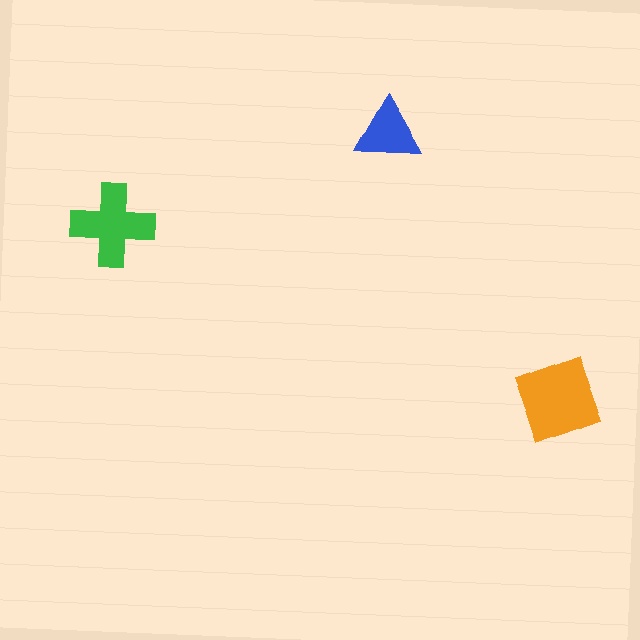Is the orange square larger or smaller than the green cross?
Larger.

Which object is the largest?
The orange square.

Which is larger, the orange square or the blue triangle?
The orange square.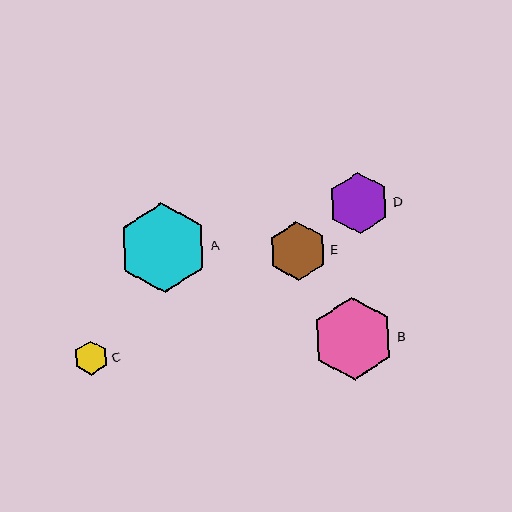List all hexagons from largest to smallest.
From largest to smallest: A, B, D, E, C.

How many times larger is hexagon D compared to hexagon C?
Hexagon D is approximately 1.8 times the size of hexagon C.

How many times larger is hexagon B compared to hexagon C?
Hexagon B is approximately 2.4 times the size of hexagon C.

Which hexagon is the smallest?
Hexagon C is the smallest with a size of approximately 34 pixels.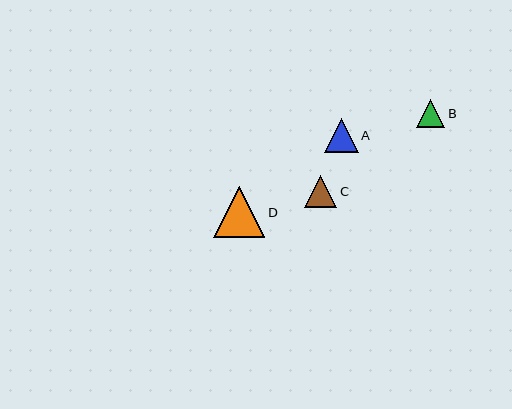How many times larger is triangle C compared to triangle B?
Triangle C is approximately 1.1 times the size of triangle B.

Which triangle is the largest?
Triangle D is the largest with a size of approximately 51 pixels.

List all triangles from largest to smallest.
From largest to smallest: D, A, C, B.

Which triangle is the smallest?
Triangle B is the smallest with a size of approximately 29 pixels.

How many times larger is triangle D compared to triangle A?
Triangle D is approximately 1.5 times the size of triangle A.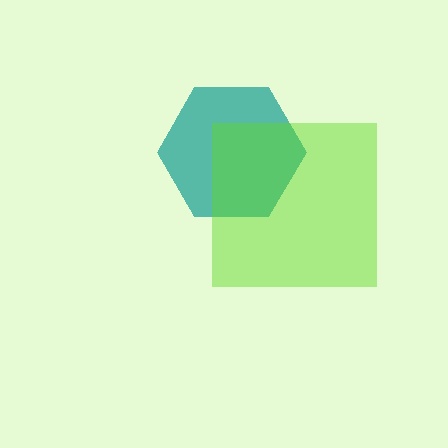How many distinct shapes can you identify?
There are 2 distinct shapes: a teal hexagon, a lime square.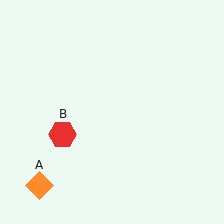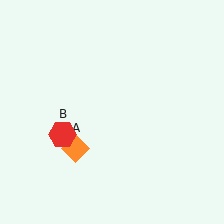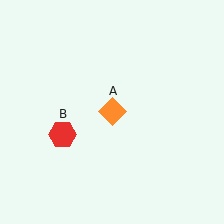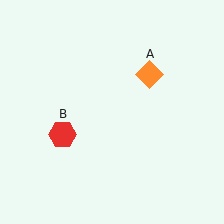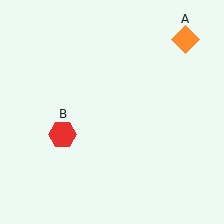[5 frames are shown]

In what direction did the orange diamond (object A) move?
The orange diamond (object A) moved up and to the right.